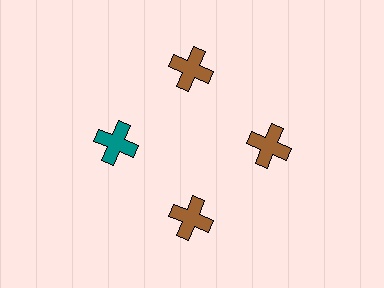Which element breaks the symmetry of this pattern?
The teal cross at roughly the 9 o'clock position breaks the symmetry. All other shapes are brown crosses.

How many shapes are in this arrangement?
There are 4 shapes arranged in a ring pattern.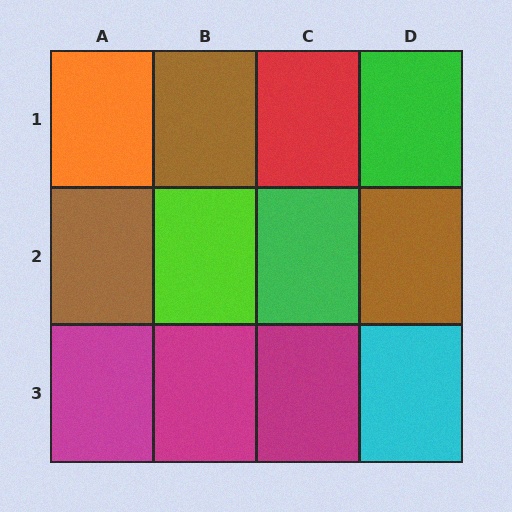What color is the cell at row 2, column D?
Brown.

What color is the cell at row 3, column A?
Magenta.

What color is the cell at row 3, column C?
Magenta.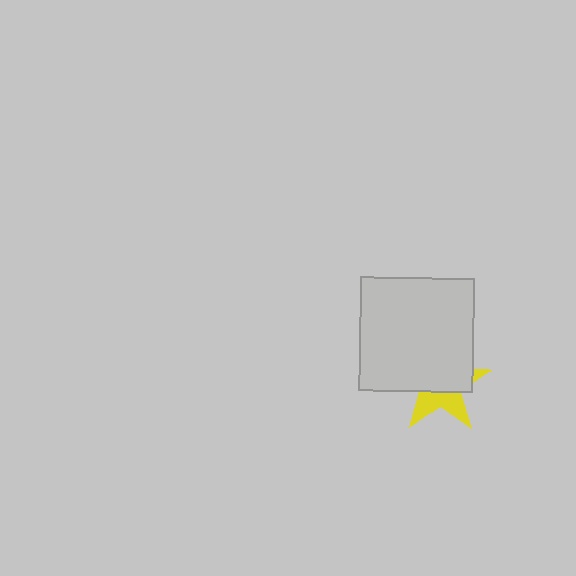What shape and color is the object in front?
The object in front is a light gray square.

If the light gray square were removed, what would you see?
You would see the complete yellow star.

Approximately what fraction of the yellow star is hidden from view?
Roughly 61% of the yellow star is hidden behind the light gray square.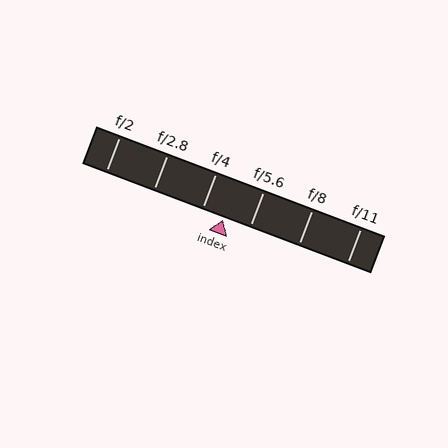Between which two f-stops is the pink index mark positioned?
The index mark is between f/4 and f/5.6.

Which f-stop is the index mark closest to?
The index mark is closest to f/4.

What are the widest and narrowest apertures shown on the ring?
The widest aperture shown is f/2 and the narrowest is f/11.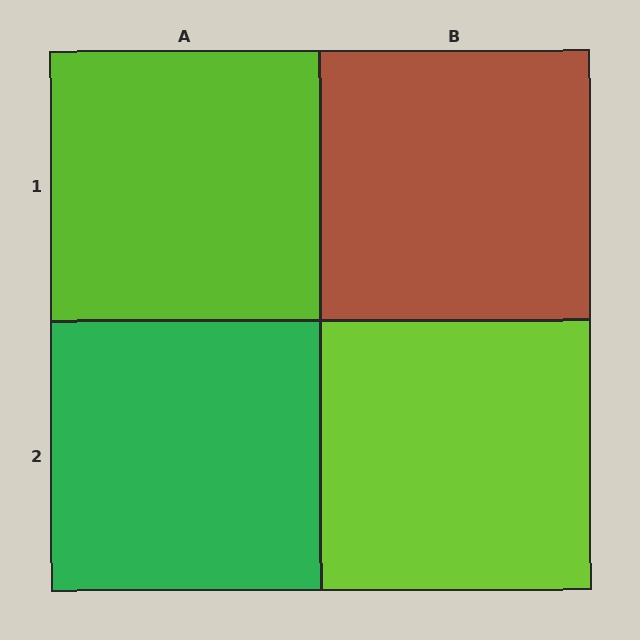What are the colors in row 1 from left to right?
Lime, brown.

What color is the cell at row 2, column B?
Lime.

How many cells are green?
1 cell is green.